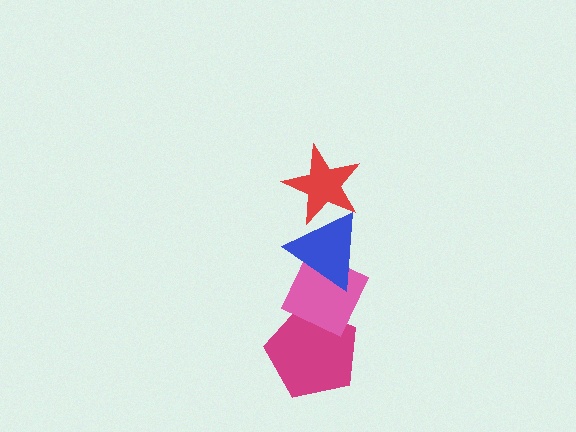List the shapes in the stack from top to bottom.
From top to bottom: the red star, the blue triangle, the pink diamond, the magenta pentagon.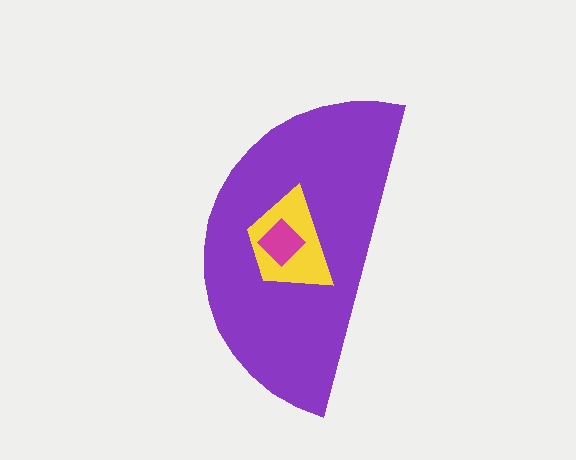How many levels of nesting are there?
3.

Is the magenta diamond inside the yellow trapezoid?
Yes.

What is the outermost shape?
The purple semicircle.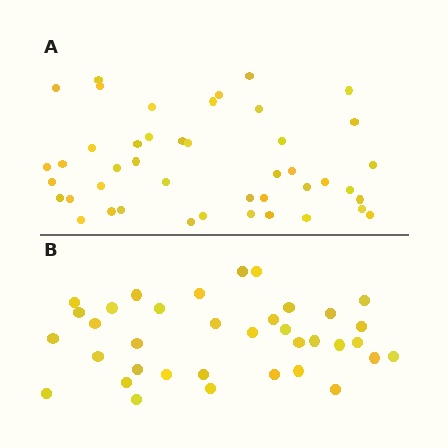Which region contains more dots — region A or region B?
Region A (the top region) has more dots.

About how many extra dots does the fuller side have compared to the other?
Region A has roughly 8 or so more dots than region B.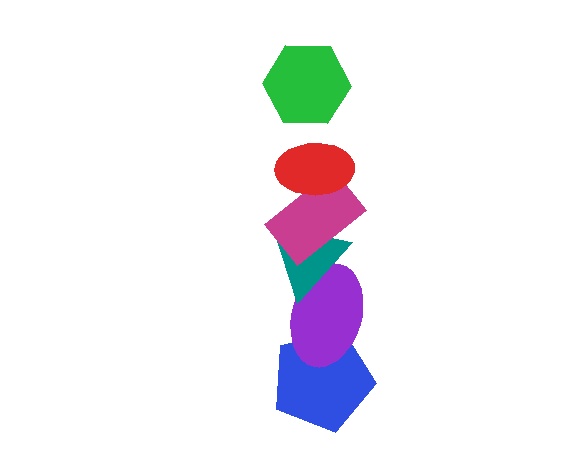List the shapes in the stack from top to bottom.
From top to bottom: the green hexagon, the red ellipse, the magenta rectangle, the teal triangle, the purple ellipse, the blue pentagon.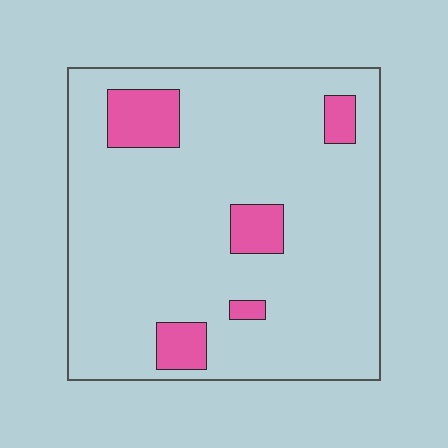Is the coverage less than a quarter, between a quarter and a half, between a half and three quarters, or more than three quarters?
Less than a quarter.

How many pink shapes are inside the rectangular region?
5.